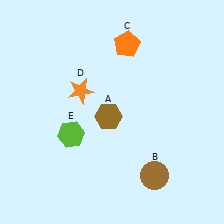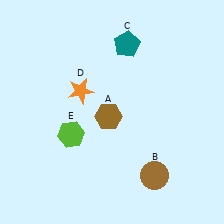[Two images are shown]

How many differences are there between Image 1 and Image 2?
There is 1 difference between the two images.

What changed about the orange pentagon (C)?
In Image 1, C is orange. In Image 2, it changed to teal.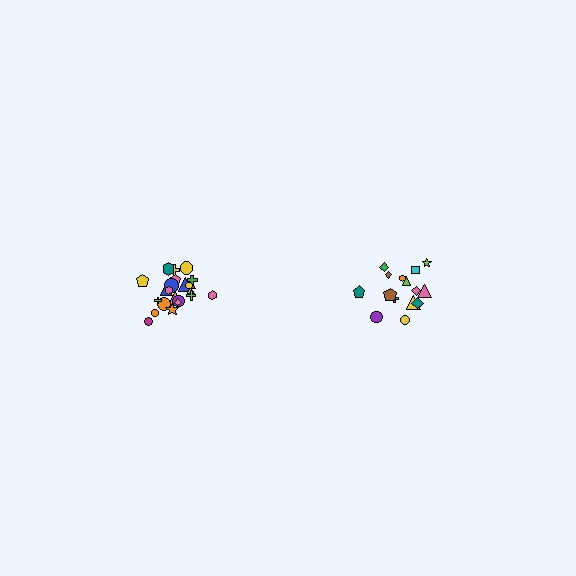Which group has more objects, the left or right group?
The left group.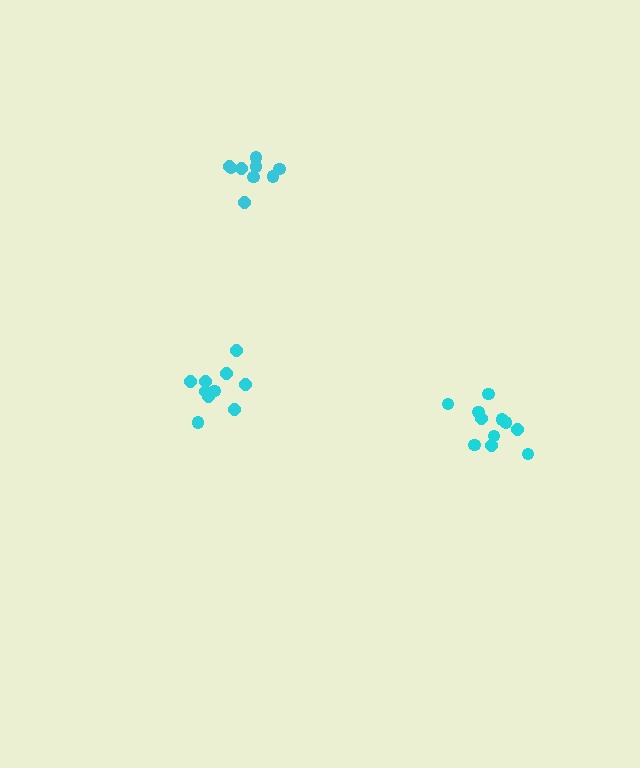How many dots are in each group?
Group 1: 10 dots, Group 2: 11 dots, Group 3: 9 dots (30 total).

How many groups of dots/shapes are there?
There are 3 groups.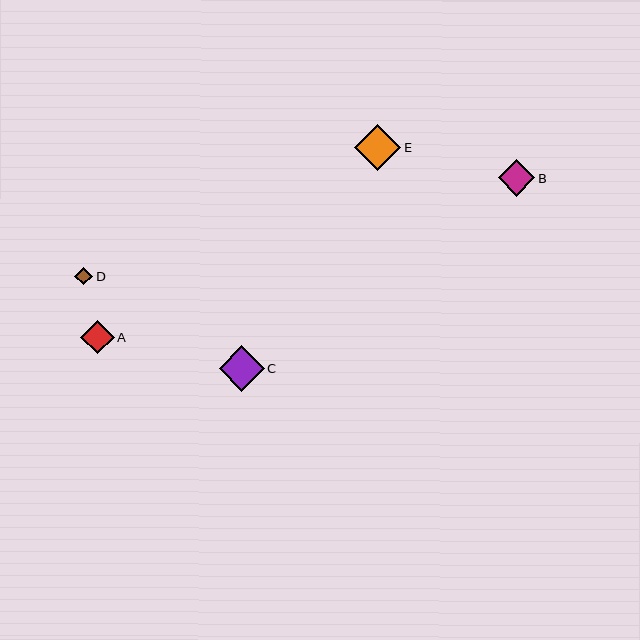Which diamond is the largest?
Diamond E is the largest with a size of approximately 46 pixels.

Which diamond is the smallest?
Diamond D is the smallest with a size of approximately 18 pixels.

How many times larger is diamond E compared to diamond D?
Diamond E is approximately 2.6 times the size of diamond D.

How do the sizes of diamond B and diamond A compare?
Diamond B and diamond A are approximately the same size.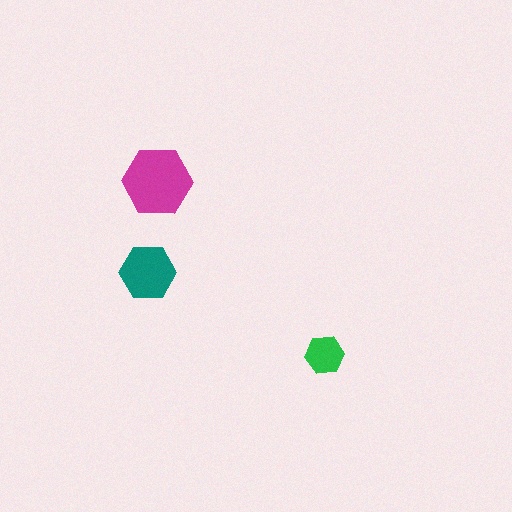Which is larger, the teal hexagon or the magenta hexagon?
The magenta one.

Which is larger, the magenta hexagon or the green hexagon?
The magenta one.